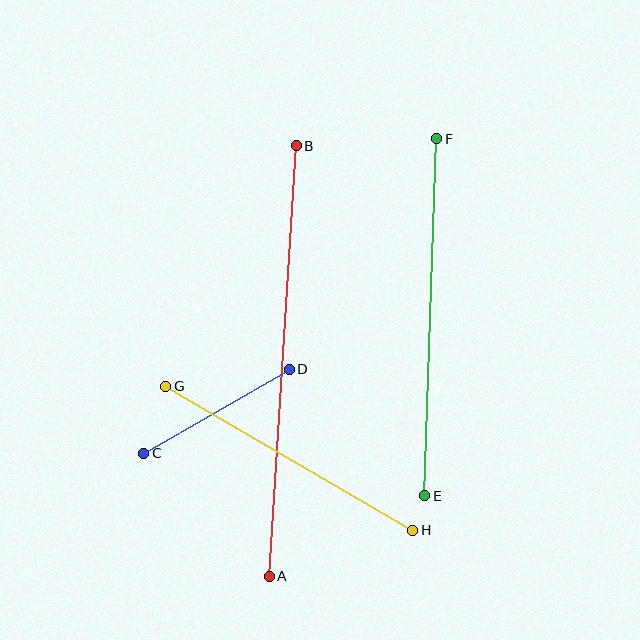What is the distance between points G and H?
The distance is approximately 286 pixels.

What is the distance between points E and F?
The distance is approximately 357 pixels.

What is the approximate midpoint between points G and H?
The midpoint is at approximately (289, 458) pixels.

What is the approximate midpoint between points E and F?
The midpoint is at approximately (431, 317) pixels.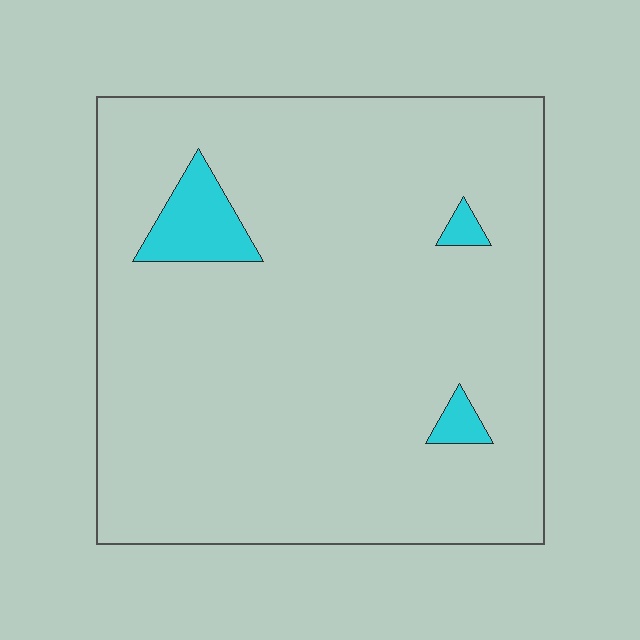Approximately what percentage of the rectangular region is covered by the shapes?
Approximately 5%.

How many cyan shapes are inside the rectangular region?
3.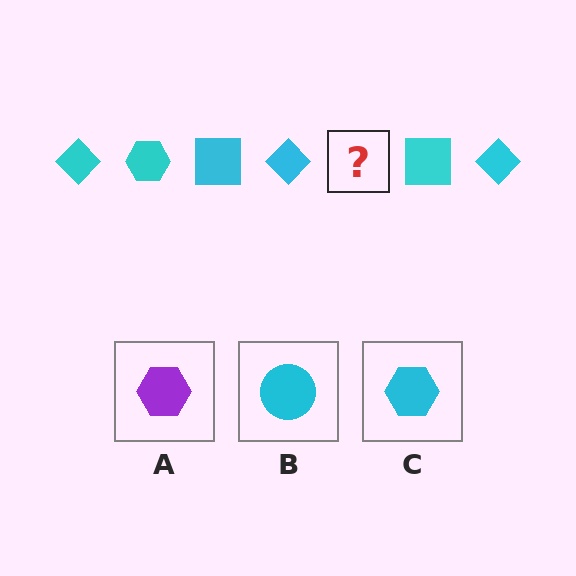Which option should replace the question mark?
Option C.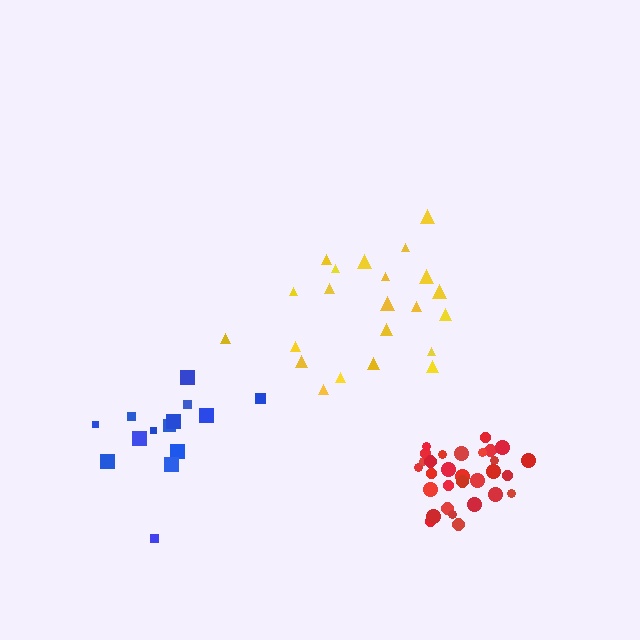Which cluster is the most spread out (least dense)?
Yellow.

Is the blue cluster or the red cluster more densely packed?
Red.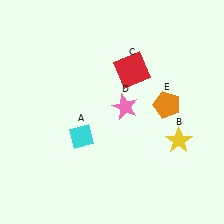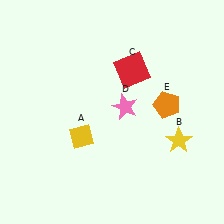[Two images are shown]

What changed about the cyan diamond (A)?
In Image 1, A is cyan. In Image 2, it changed to yellow.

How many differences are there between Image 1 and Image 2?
There is 1 difference between the two images.